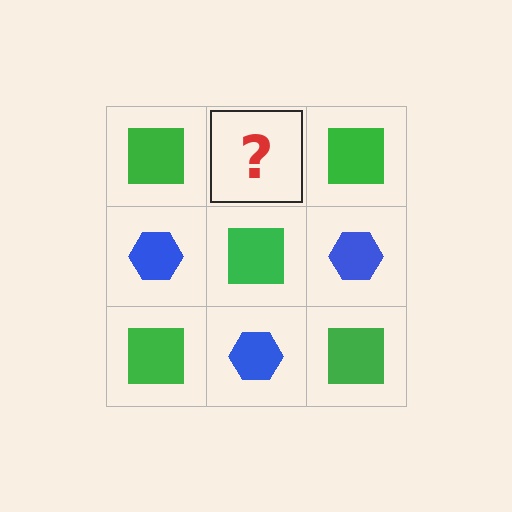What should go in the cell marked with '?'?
The missing cell should contain a blue hexagon.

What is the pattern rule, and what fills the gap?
The rule is that it alternates green square and blue hexagon in a checkerboard pattern. The gap should be filled with a blue hexagon.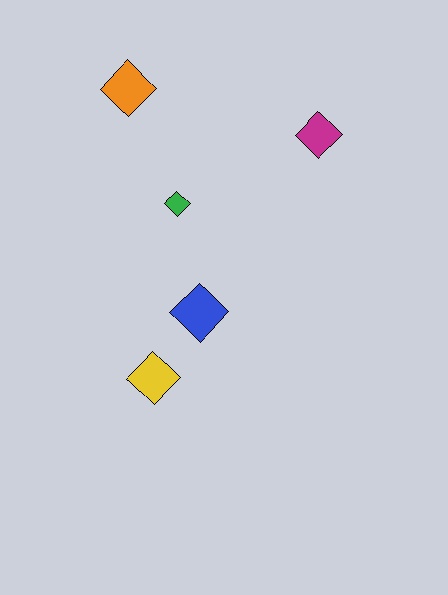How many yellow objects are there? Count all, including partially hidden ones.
There is 1 yellow object.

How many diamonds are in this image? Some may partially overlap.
There are 5 diamonds.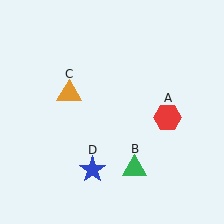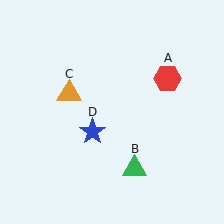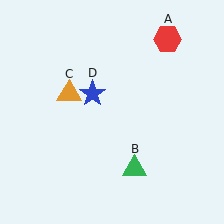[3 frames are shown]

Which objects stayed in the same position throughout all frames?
Green triangle (object B) and orange triangle (object C) remained stationary.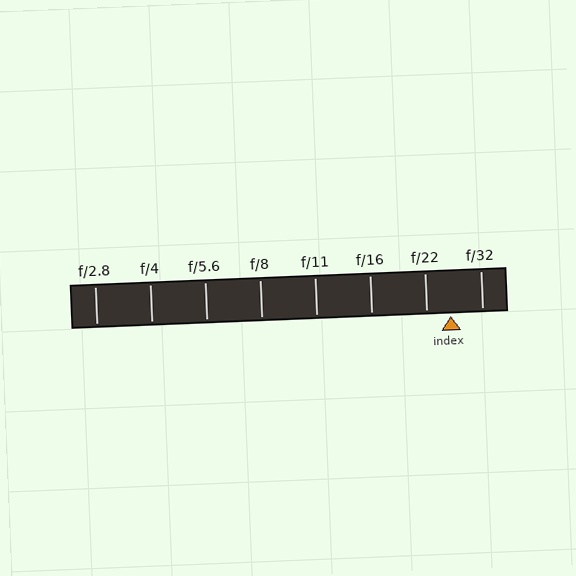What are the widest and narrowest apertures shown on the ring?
The widest aperture shown is f/2.8 and the narrowest is f/32.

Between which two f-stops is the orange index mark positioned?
The index mark is between f/22 and f/32.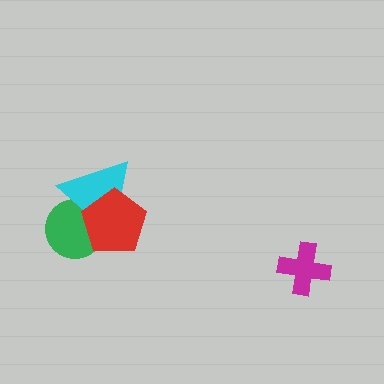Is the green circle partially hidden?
Yes, it is partially covered by another shape.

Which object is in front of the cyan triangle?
The red pentagon is in front of the cyan triangle.